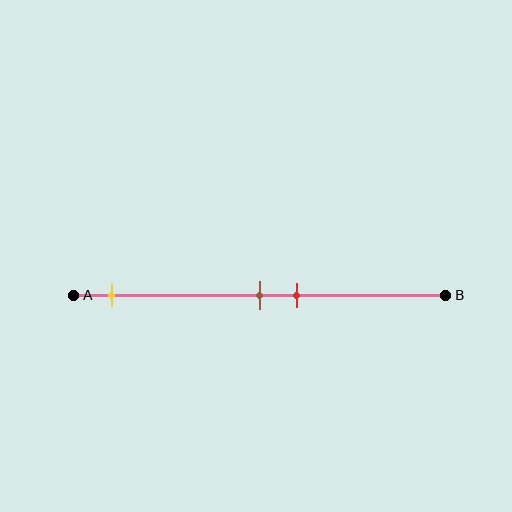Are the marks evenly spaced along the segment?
No, the marks are not evenly spaced.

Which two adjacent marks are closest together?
The brown and red marks are the closest adjacent pair.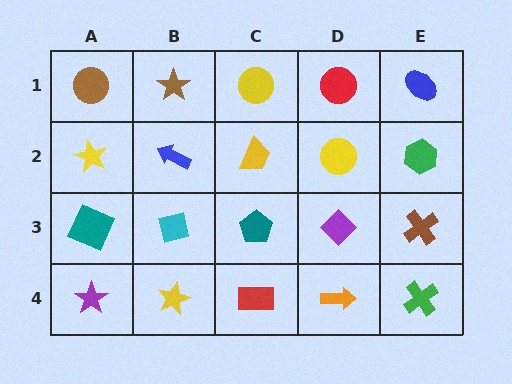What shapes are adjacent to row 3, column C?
A yellow trapezoid (row 2, column C), a red rectangle (row 4, column C), a cyan square (row 3, column B), a purple diamond (row 3, column D).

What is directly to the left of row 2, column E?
A yellow circle.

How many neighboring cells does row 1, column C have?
3.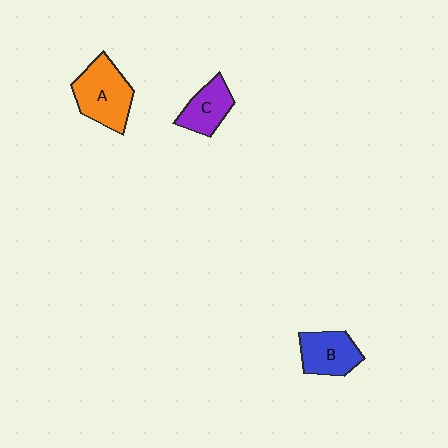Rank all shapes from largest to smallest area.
From largest to smallest: A (orange), B (blue), C (purple).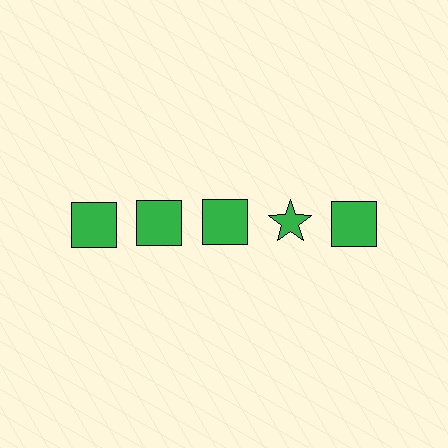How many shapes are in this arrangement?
There are 5 shapes arranged in a grid pattern.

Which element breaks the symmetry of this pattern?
The green star in the top row, second from right column breaks the symmetry. All other shapes are green squares.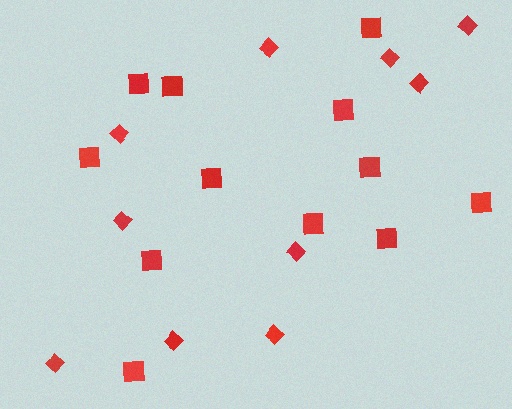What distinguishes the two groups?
There are 2 groups: one group of diamonds (10) and one group of squares (12).